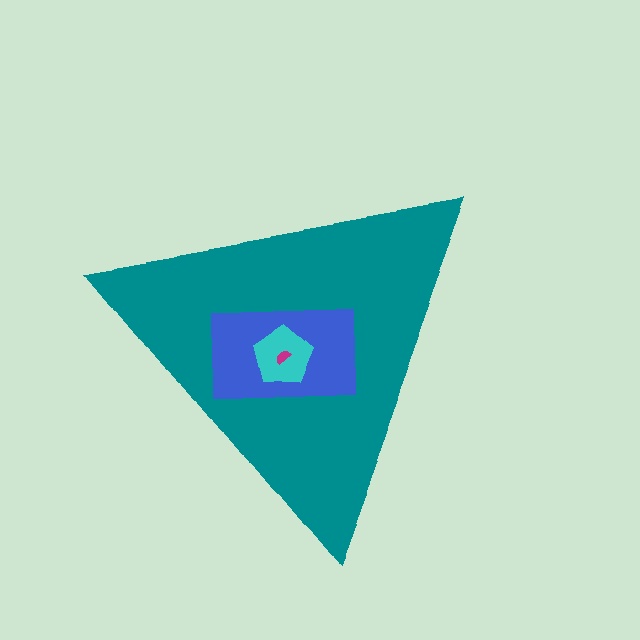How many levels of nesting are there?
4.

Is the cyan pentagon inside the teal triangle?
Yes.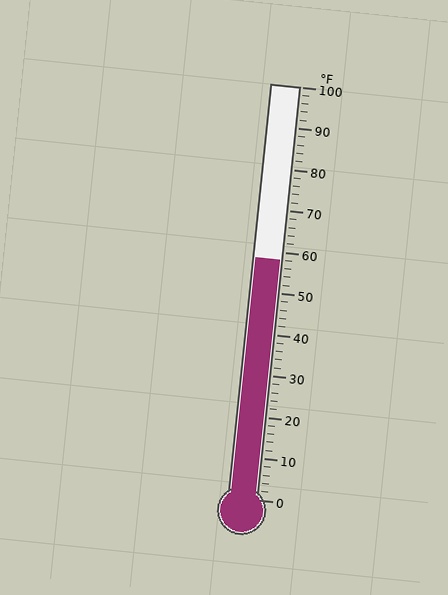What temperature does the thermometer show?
The thermometer shows approximately 58°F.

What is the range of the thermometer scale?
The thermometer scale ranges from 0°F to 100°F.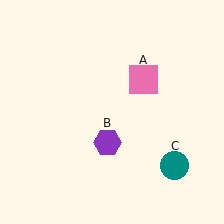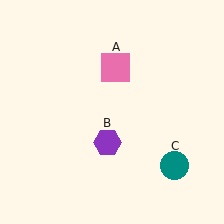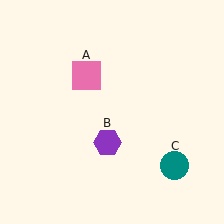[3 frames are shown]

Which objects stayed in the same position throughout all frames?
Purple hexagon (object B) and teal circle (object C) remained stationary.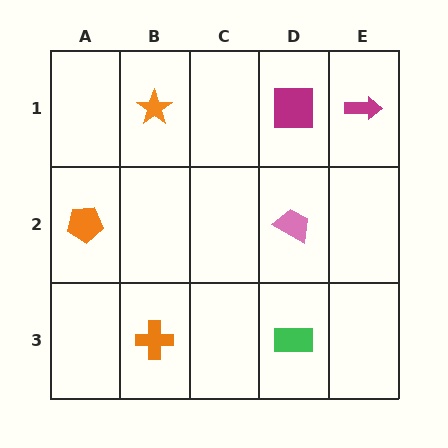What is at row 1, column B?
An orange star.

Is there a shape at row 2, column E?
No, that cell is empty.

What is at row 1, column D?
A magenta square.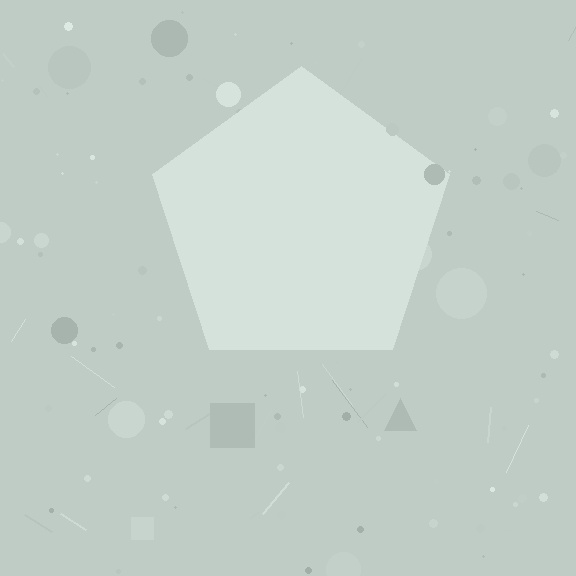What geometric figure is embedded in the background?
A pentagon is embedded in the background.